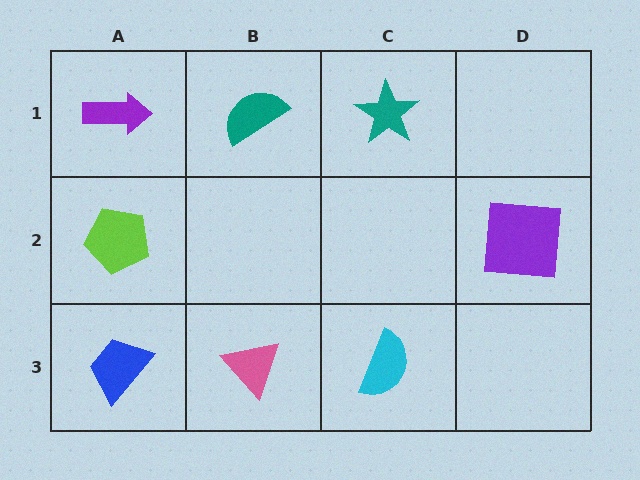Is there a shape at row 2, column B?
No, that cell is empty.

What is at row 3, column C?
A cyan semicircle.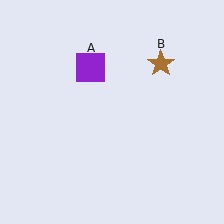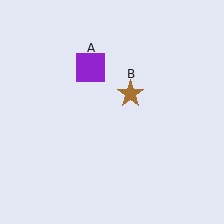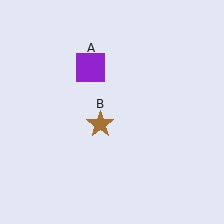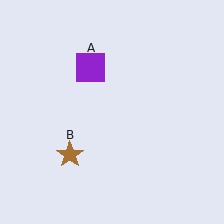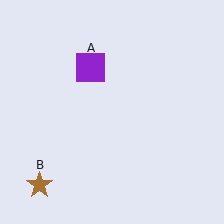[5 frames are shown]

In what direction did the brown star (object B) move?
The brown star (object B) moved down and to the left.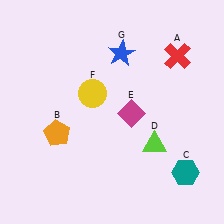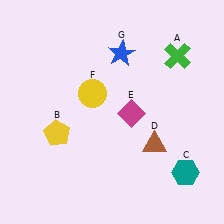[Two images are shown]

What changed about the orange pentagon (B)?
In Image 1, B is orange. In Image 2, it changed to yellow.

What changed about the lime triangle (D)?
In Image 1, D is lime. In Image 2, it changed to brown.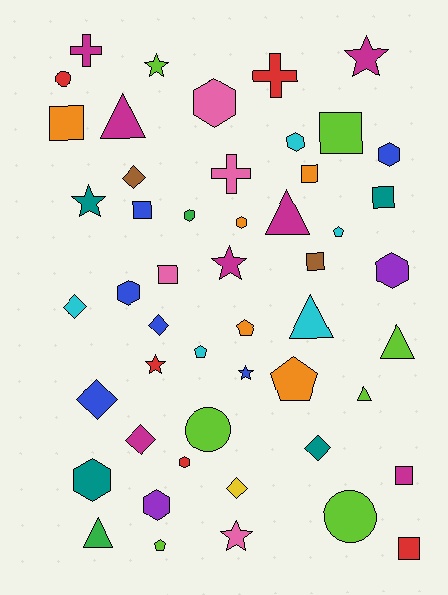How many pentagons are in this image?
There are 5 pentagons.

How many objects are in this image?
There are 50 objects.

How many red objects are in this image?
There are 5 red objects.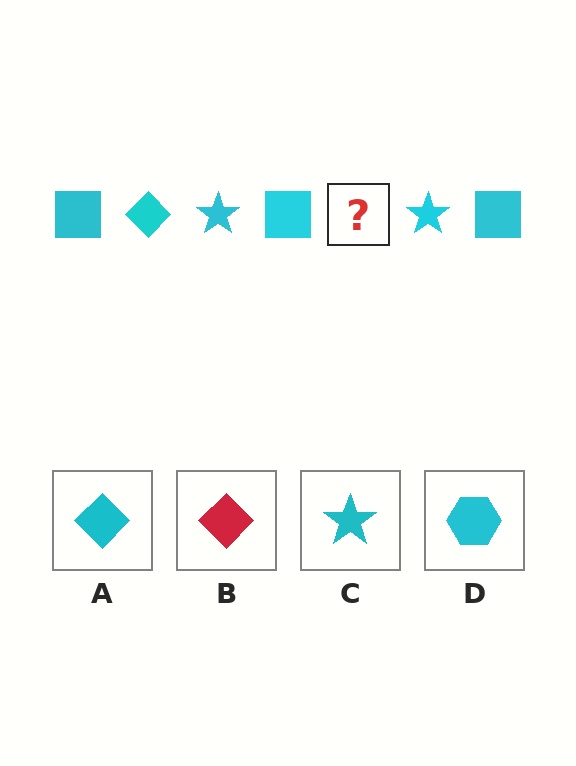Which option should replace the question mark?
Option A.